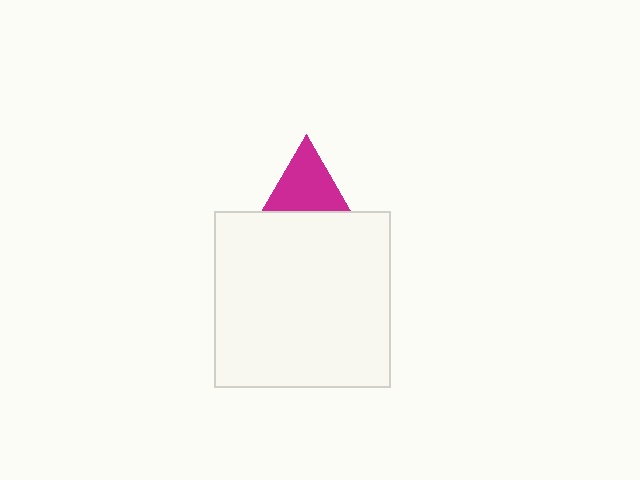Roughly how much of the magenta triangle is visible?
About half of it is visible (roughly 50%).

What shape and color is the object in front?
The object in front is a white square.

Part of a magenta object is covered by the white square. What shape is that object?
It is a triangle.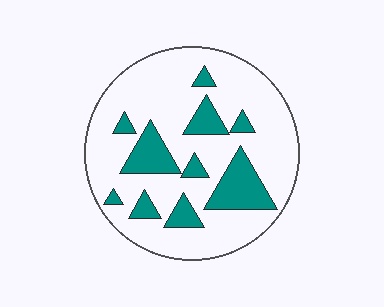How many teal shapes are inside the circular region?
10.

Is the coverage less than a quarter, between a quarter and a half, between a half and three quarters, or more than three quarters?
Less than a quarter.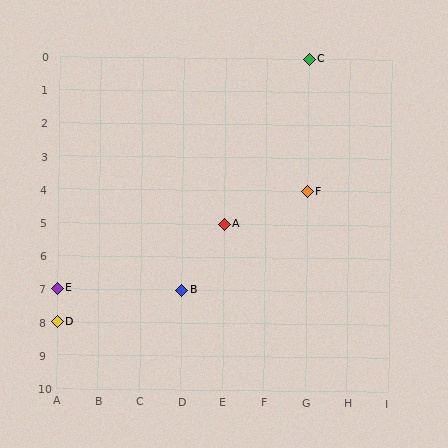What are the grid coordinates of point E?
Point E is at grid coordinates (A, 7).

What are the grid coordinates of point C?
Point C is at grid coordinates (G, 0).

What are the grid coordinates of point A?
Point A is at grid coordinates (E, 5).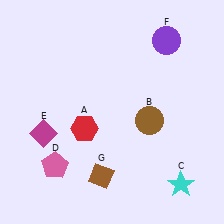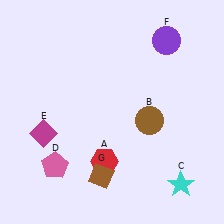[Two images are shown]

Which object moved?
The red hexagon (A) moved down.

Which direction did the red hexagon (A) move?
The red hexagon (A) moved down.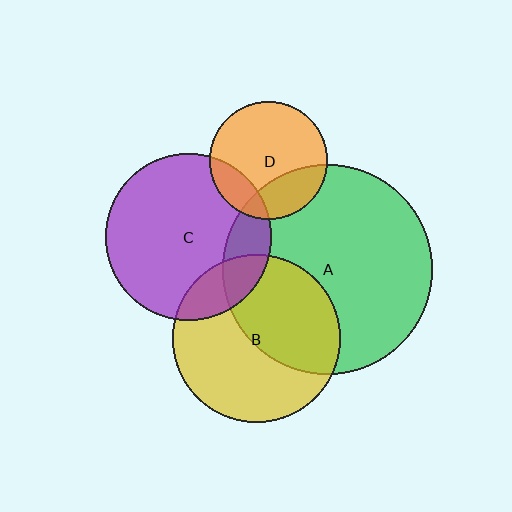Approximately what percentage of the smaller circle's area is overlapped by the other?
Approximately 45%.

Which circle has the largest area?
Circle A (green).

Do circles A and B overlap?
Yes.